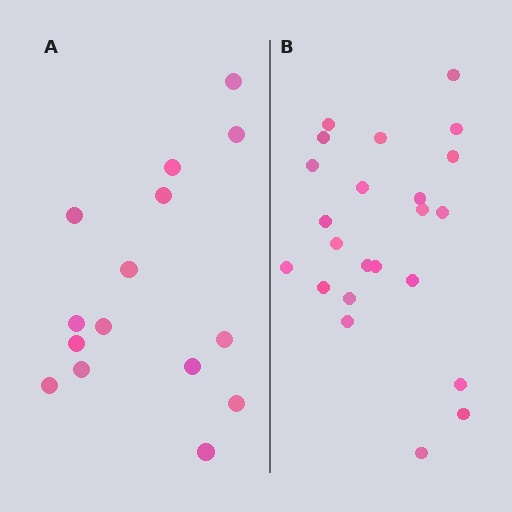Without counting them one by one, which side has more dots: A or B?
Region B (the right region) has more dots.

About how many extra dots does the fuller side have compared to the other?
Region B has roughly 8 or so more dots than region A.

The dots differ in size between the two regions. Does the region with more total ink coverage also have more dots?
No. Region A has more total ink coverage because its dots are larger, but region B actually contains more individual dots. Total area can be misleading — the number of items is what matters here.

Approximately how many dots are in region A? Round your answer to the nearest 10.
About 20 dots. (The exact count is 15, which rounds to 20.)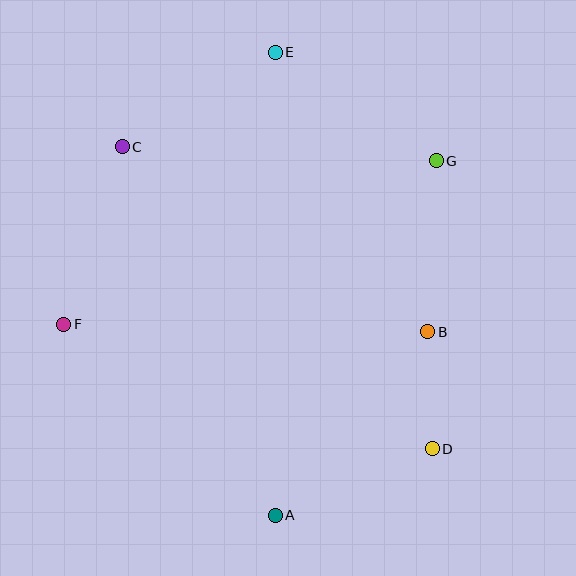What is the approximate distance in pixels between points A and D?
The distance between A and D is approximately 171 pixels.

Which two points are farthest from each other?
Points A and E are farthest from each other.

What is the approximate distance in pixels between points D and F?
The distance between D and F is approximately 389 pixels.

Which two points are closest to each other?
Points B and D are closest to each other.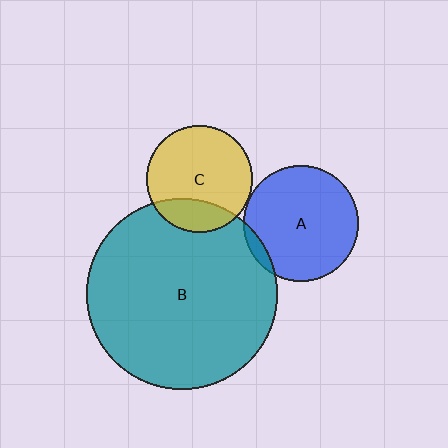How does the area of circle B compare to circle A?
Approximately 2.7 times.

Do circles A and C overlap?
Yes.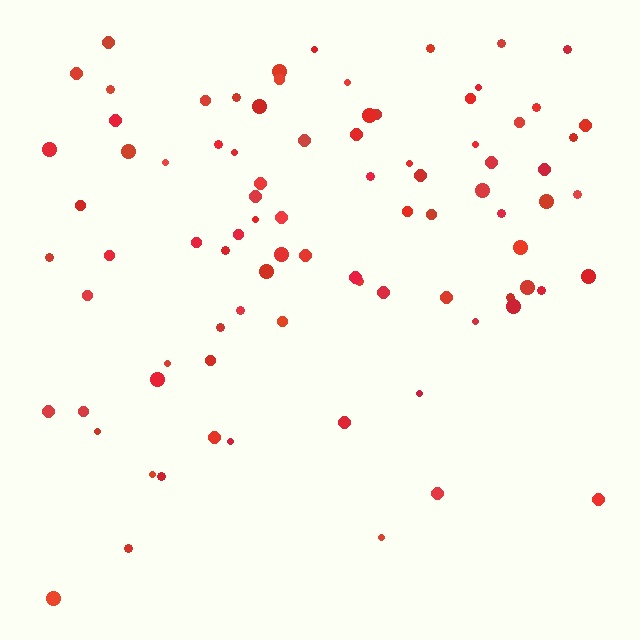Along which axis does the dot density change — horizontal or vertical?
Vertical.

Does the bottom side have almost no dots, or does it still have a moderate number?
Still a moderate number, just noticeably fewer than the top.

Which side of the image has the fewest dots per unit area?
The bottom.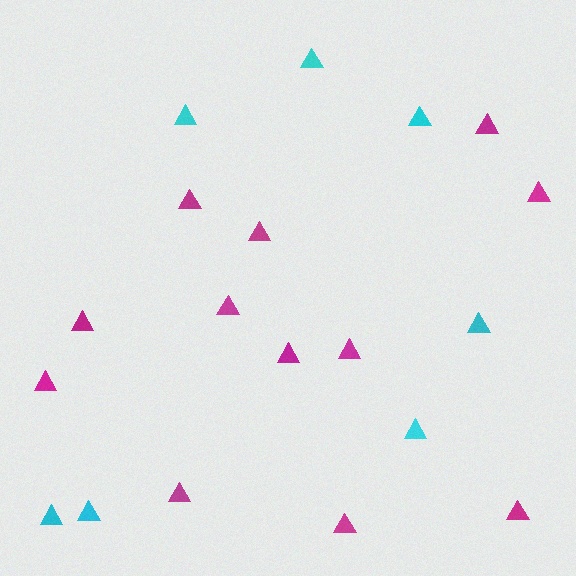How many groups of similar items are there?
There are 2 groups: one group of cyan triangles (7) and one group of magenta triangles (12).